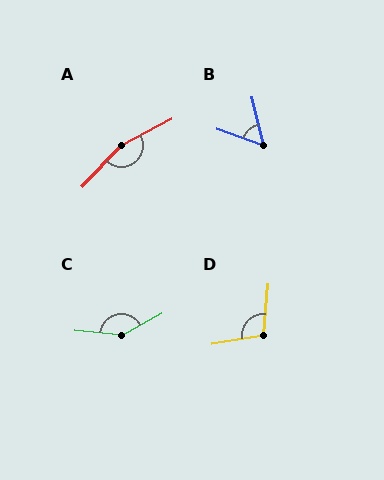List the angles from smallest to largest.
B (57°), D (105°), C (145°), A (161°).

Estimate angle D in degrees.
Approximately 105 degrees.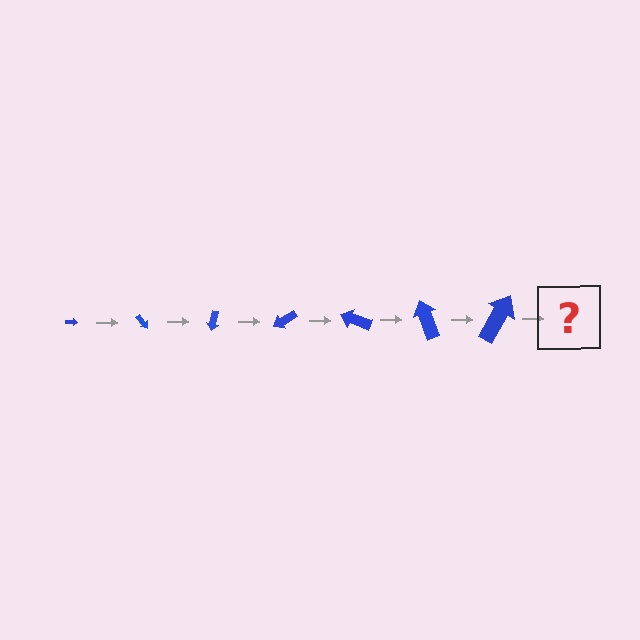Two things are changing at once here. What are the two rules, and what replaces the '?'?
The two rules are that the arrow grows larger each step and it rotates 50 degrees each step. The '?' should be an arrow, larger than the previous one and rotated 350 degrees from the start.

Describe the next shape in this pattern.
It should be an arrow, larger than the previous one and rotated 350 degrees from the start.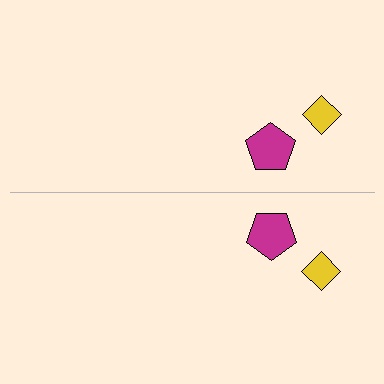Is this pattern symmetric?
Yes, this pattern has bilateral (reflection) symmetry.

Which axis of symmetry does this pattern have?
The pattern has a horizontal axis of symmetry running through the center of the image.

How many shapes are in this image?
There are 4 shapes in this image.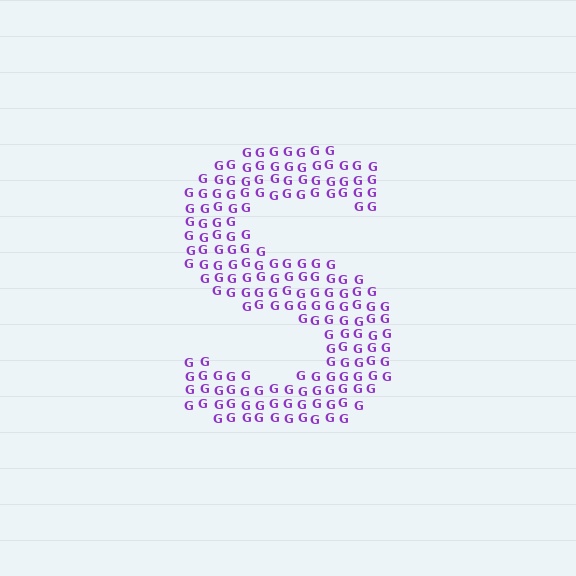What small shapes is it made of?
It is made of small letter G's.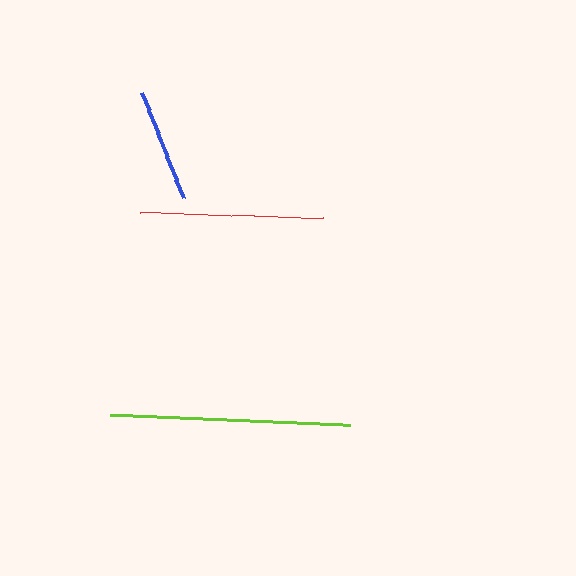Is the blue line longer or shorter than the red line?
The red line is longer than the blue line.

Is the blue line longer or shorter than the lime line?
The lime line is longer than the blue line.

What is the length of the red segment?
The red segment is approximately 182 pixels long.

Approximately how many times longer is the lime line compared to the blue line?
The lime line is approximately 2.1 times the length of the blue line.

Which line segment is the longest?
The lime line is the longest at approximately 240 pixels.